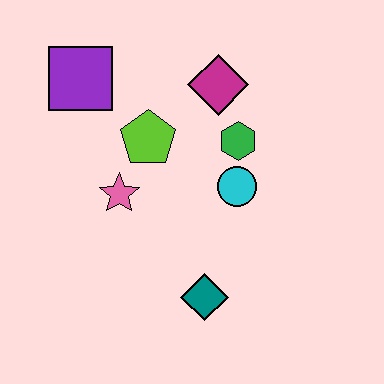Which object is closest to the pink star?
The lime pentagon is closest to the pink star.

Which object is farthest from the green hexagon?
The purple square is farthest from the green hexagon.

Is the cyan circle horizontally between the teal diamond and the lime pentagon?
No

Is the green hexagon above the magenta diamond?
No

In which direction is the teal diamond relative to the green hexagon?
The teal diamond is below the green hexagon.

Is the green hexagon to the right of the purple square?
Yes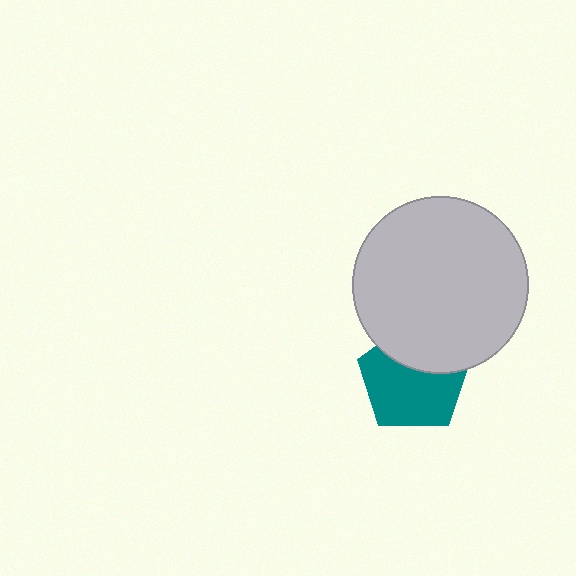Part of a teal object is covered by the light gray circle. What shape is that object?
It is a pentagon.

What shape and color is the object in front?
The object in front is a light gray circle.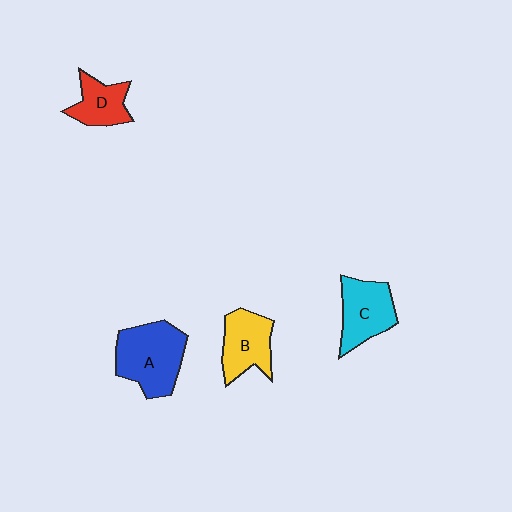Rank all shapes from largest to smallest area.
From largest to smallest: A (blue), C (cyan), B (yellow), D (red).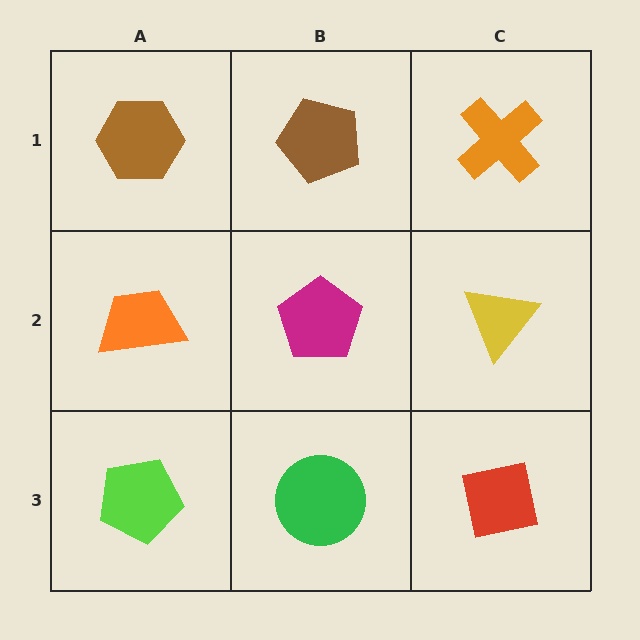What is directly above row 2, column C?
An orange cross.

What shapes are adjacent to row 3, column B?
A magenta pentagon (row 2, column B), a lime pentagon (row 3, column A), a red square (row 3, column C).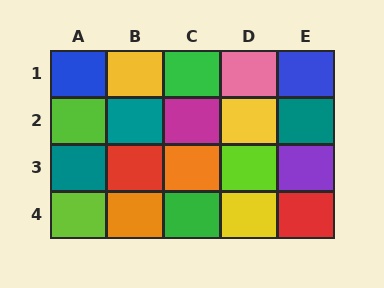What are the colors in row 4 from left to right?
Lime, orange, green, yellow, red.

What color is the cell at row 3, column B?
Red.